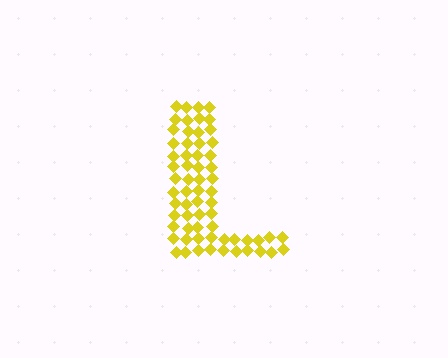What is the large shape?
The large shape is the letter L.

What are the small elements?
The small elements are diamonds.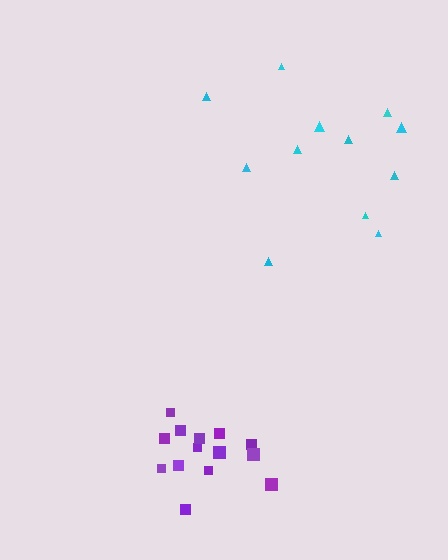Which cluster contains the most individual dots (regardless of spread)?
Purple (14).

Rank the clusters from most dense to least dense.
purple, cyan.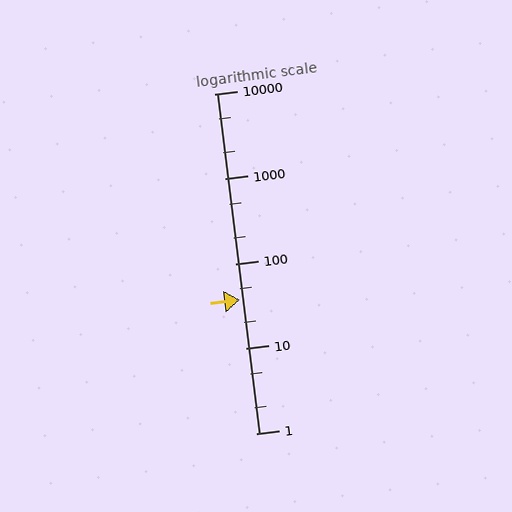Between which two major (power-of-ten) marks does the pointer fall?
The pointer is between 10 and 100.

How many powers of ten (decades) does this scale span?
The scale spans 4 decades, from 1 to 10000.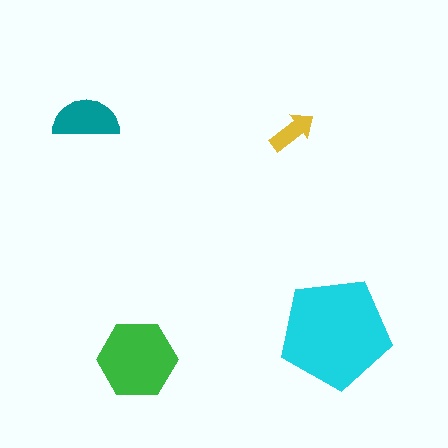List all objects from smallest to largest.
The yellow arrow, the teal semicircle, the green hexagon, the cyan pentagon.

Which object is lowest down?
The green hexagon is bottommost.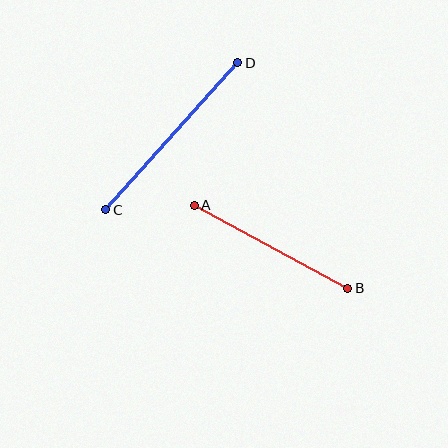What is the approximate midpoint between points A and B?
The midpoint is at approximately (271, 247) pixels.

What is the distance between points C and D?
The distance is approximately 198 pixels.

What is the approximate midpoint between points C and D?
The midpoint is at approximately (172, 136) pixels.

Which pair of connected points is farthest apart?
Points C and D are farthest apart.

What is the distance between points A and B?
The distance is approximately 174 pixels.